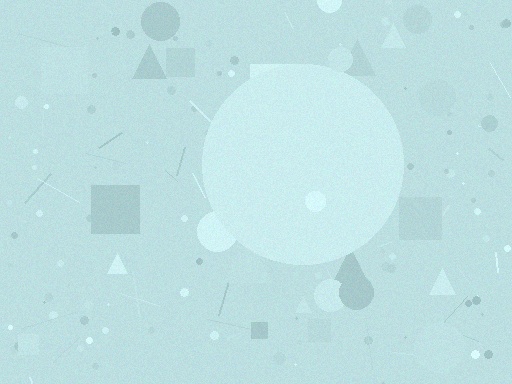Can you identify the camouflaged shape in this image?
The camouflaged shape is a circle.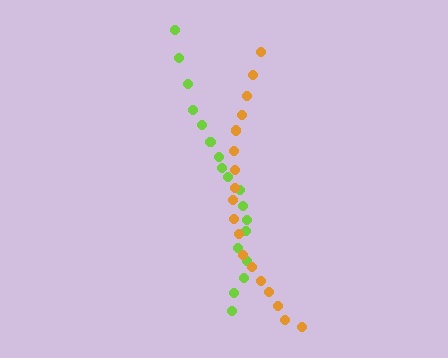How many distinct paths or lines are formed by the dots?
There are 2 distinct paths.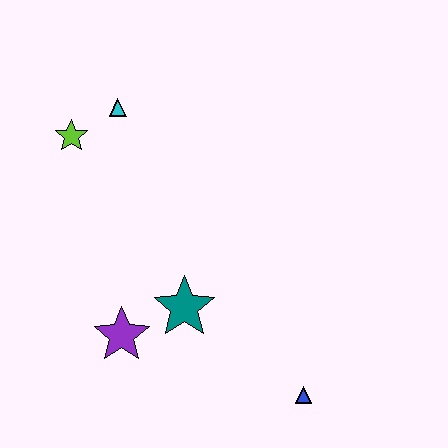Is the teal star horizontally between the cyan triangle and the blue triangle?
Yes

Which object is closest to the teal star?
The purple star is closest to the teal star.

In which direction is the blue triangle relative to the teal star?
The blue triangle is to the right of the teal star.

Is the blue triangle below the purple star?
Yes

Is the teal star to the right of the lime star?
Yes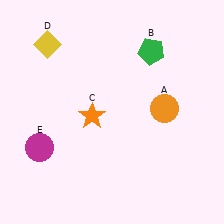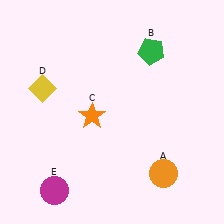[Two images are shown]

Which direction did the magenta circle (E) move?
The magenta circle (E) moved down.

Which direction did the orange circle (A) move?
The orange circle (A) moved down.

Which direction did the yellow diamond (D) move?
The yellow diamond (D) moved down.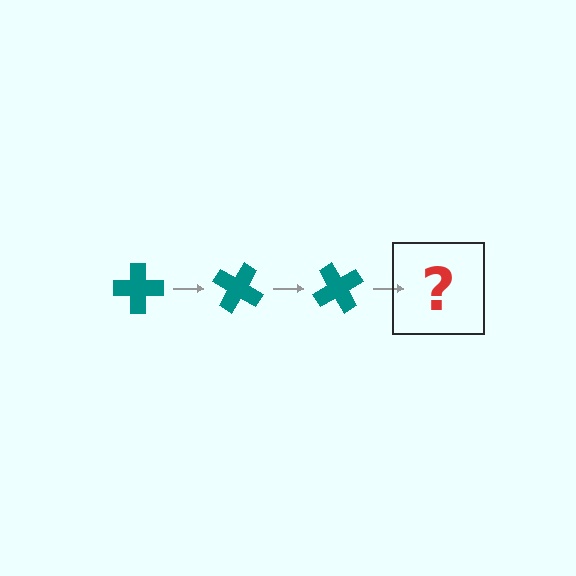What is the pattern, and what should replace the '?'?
The pattern is that the cross rotates 30 degrees each step. The '?' should be a teal cross rotated 90 degrees.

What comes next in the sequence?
The next element should be a teal cross rotated 90 degrees.